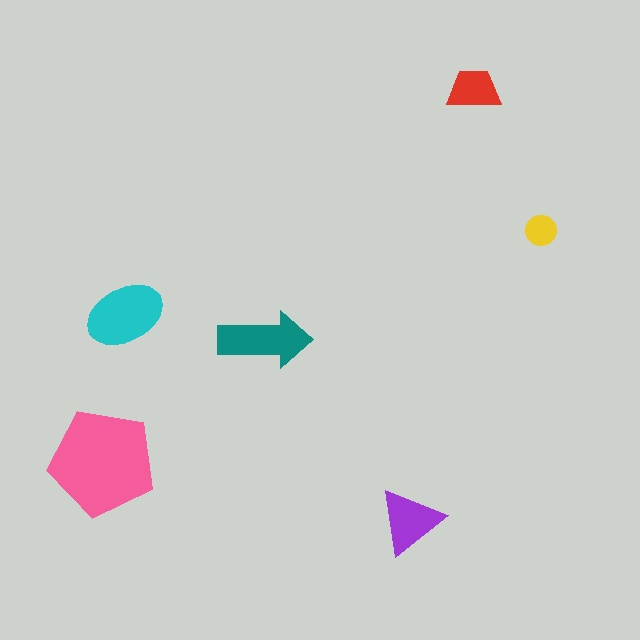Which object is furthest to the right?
The yellow circle is rightmost.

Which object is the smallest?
The yellow circle.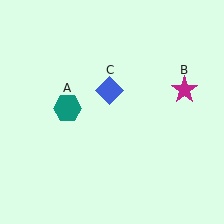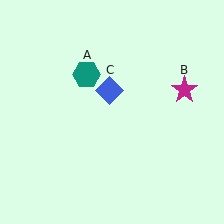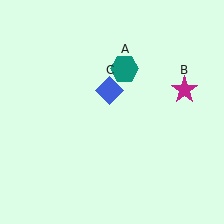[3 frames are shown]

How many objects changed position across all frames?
1 object changed position: teal hexagon (object A).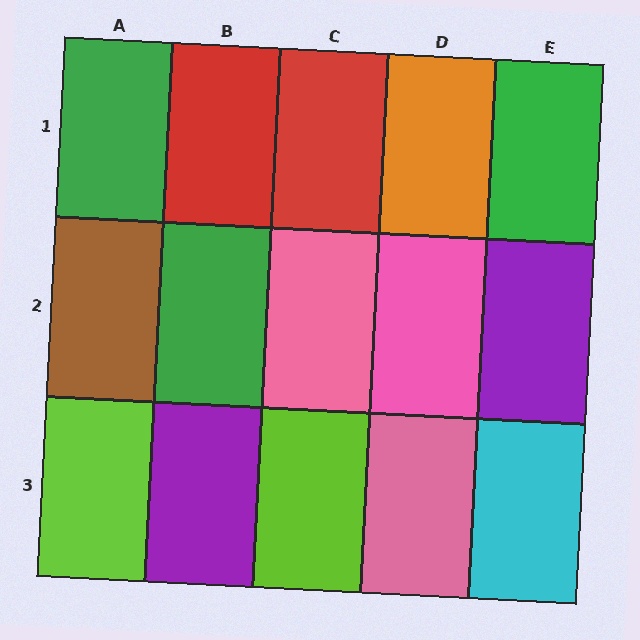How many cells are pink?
3 cells are pink.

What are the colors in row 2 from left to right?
Brown, green, pink, pink, purple.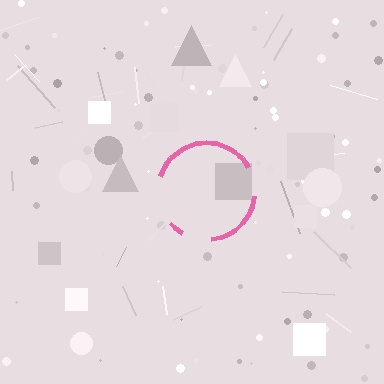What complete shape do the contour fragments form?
The contour fragments form a circle.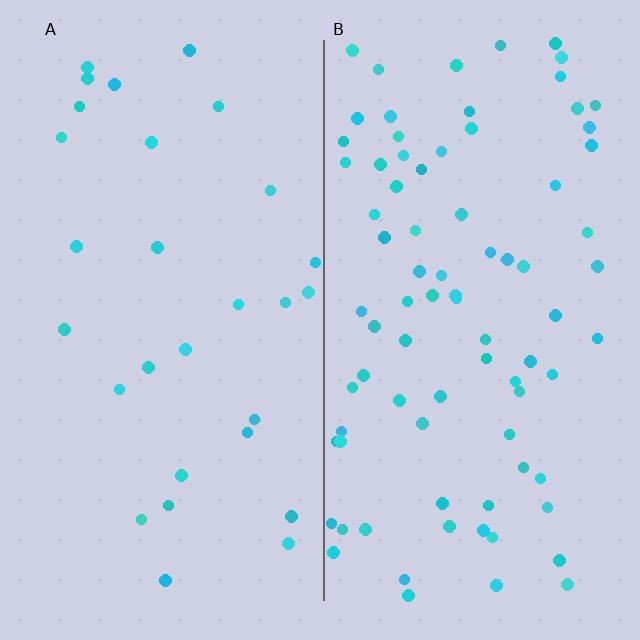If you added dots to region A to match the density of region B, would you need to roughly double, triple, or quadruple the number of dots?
Approximately triple.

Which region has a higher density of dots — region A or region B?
B (the right).